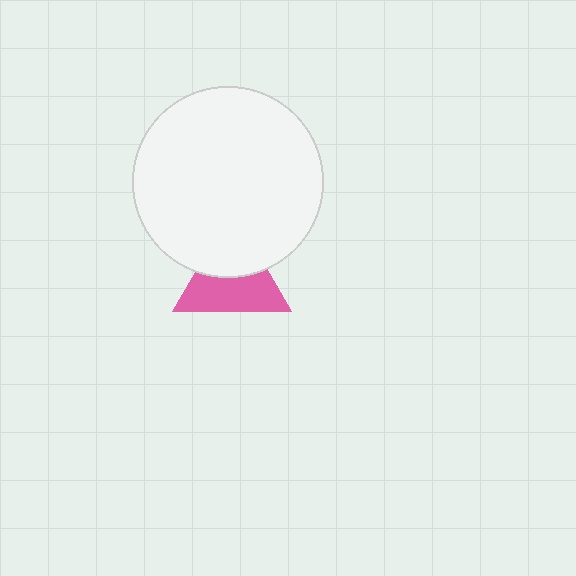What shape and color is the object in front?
The object in front is a white circle.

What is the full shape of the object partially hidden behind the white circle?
The partially hidden object is a pink triangle.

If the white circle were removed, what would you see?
You would see the complete pink triangle.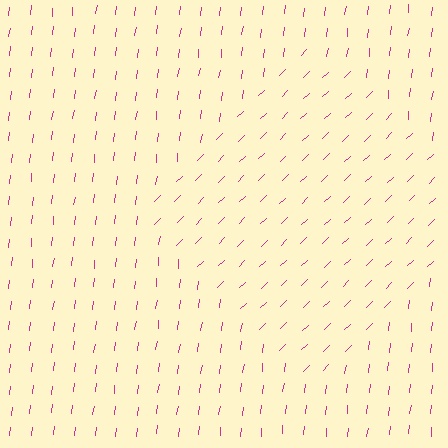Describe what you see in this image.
The image is filled with small magenta line segments. A diamond region in the image has lines oriented differently from the surrounding lines, creating a visible texture boundary.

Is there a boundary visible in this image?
Yes, there is a texture boundary formed by a change in line orientation.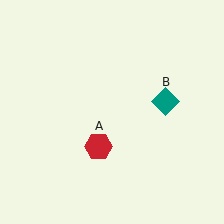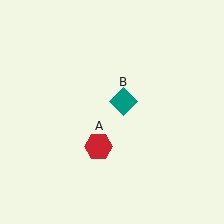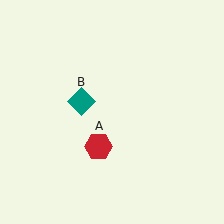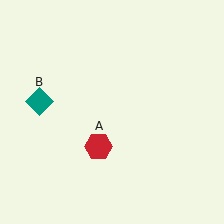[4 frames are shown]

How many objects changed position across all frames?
1 object changed position: teal diamond (object B).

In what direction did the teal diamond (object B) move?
The teal diamond (object B) moved left.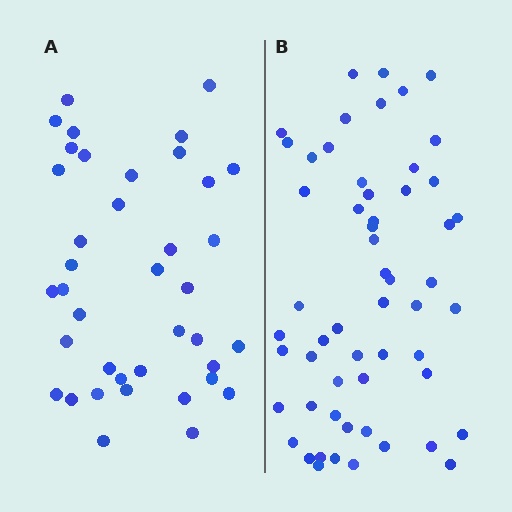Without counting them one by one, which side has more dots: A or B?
Region B (the right region) has more dots.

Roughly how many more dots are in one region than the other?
Region B has approximately 15 more dots than region A.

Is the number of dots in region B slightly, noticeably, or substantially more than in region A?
Region B has noticeably more, but not dramatically so. The ratio is roughly 1.4 to 1.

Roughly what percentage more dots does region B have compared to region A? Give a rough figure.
About 45% more.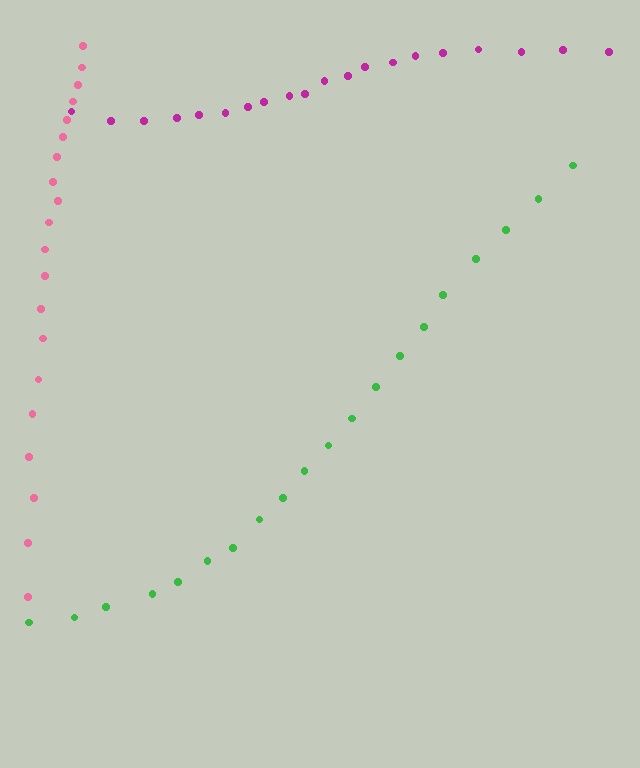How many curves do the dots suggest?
There are 3 distinct paths.